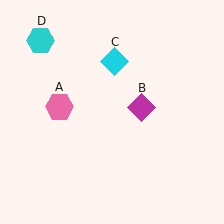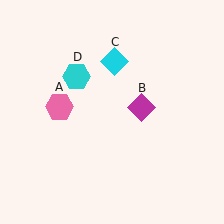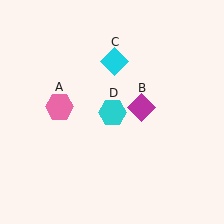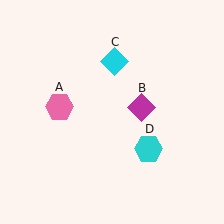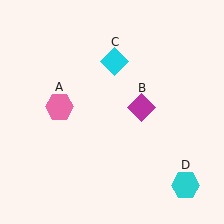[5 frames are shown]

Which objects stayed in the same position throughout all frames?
Pink hexagon (object A) and magenta diamond (object B) and cyan diamond (object C) remained stationary.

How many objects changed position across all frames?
1 object changed position: cyan hexagon (object D).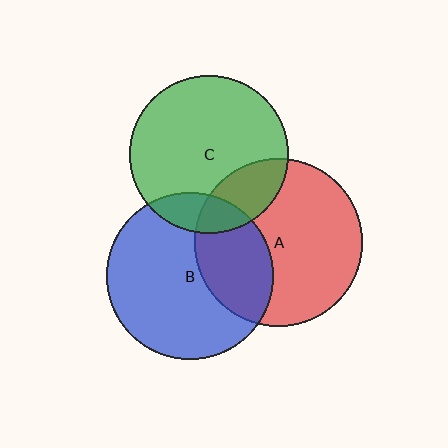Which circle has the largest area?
Circle A (red).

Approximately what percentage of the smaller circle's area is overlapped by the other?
Approximately 15%.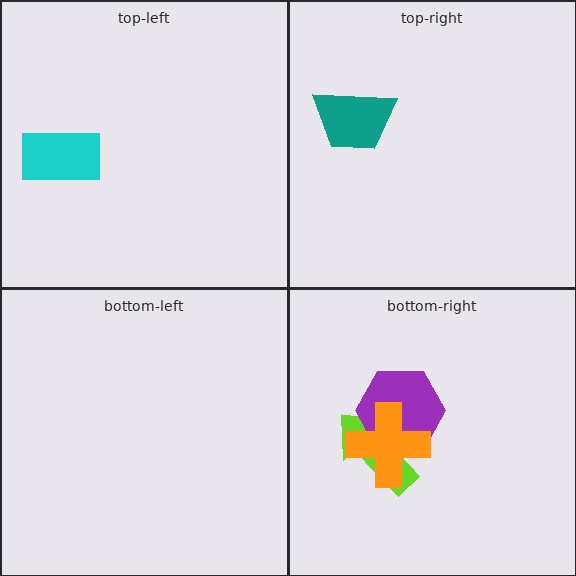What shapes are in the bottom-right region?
The lime arrow, the purple hexagon, the orange cross.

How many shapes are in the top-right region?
1.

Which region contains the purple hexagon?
The bottom-right region.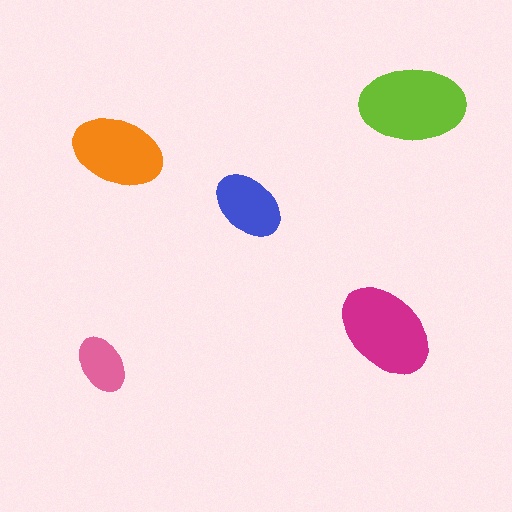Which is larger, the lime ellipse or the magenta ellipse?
The lime one.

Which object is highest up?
The lime ellipse is topmost.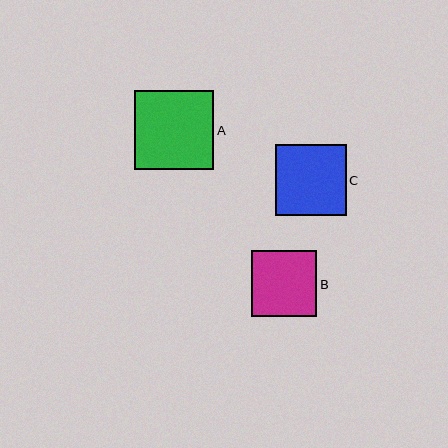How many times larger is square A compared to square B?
Square A is approximately 1.2 times the size of square B.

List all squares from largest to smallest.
From largest to smallest: A, C, B.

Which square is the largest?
Square A is the largest with a size of approximately 79 pixels.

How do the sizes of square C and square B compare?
Square C and square B are approximately the same size.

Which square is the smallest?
Square B is the smallest with a size of approximately 65 pixels.